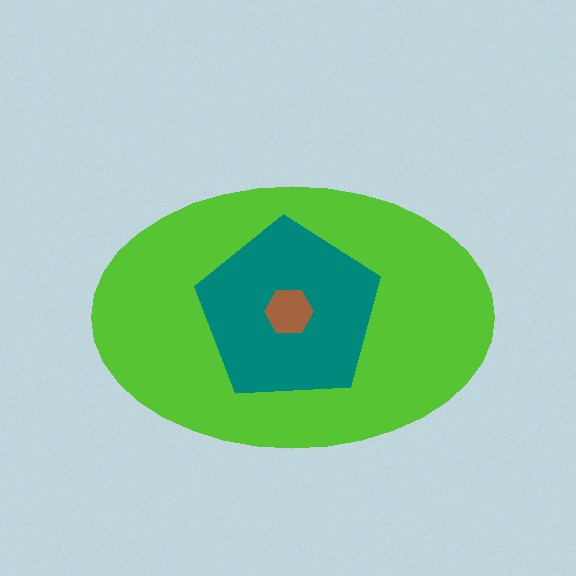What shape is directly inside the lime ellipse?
The teal pentagon.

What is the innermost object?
The brown hexagon.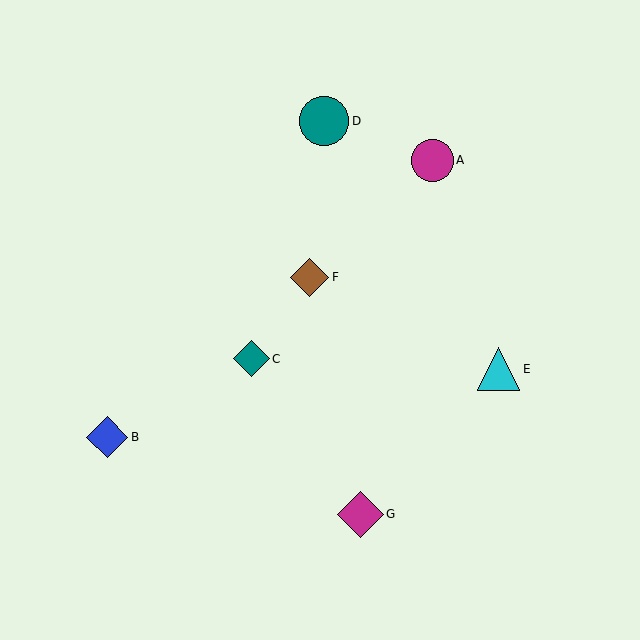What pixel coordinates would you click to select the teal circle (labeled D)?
Click at (324, 121) to select the teal circle D.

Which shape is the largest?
The teal circle (labeled D) is the largest.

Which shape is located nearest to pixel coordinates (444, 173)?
The magenta circle (labeled A) at (432, 161) is nearest to that location.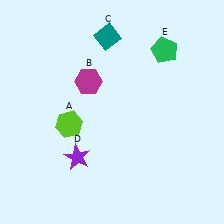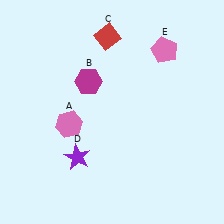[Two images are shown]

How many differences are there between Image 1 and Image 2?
There are 3 differences between the two images.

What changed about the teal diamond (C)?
In Image 1, C is teal. In Image 2, it changed to red.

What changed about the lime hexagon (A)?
In Image 1, A is lime. In Image 2, it changed to pink.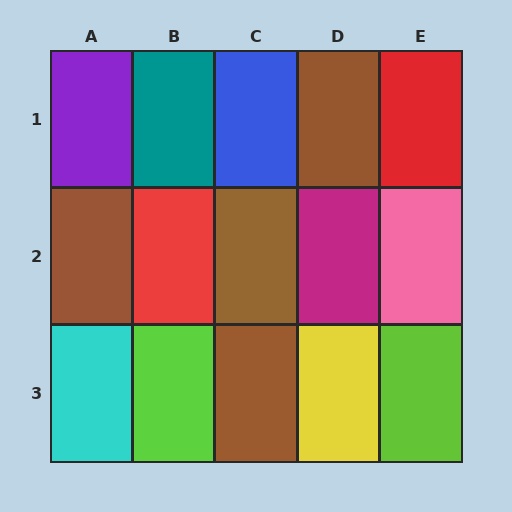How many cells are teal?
1 cell is teal.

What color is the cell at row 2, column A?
Brown.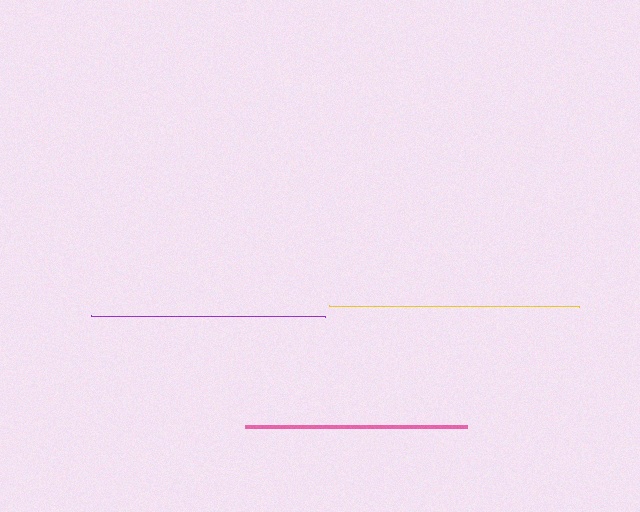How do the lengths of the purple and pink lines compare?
The purple and pink lines are approximately the same length.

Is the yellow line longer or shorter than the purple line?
The yellow line is longer than the purple line.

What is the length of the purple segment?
The purple segment is approximately 235 pixels long.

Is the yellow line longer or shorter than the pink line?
The yellow line is longer than the pink line.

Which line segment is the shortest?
The pink line is the shortest at approximately 222 pixels.